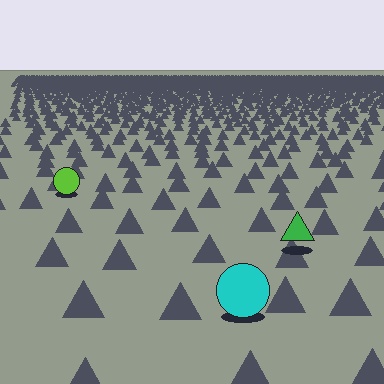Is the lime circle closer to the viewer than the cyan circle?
No. The cyan circle is closer — you can tell from the texture gradient: the ground texture is coarser near it.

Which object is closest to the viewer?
The cyan circle is closest. The texture marks near it are larger and more spread out.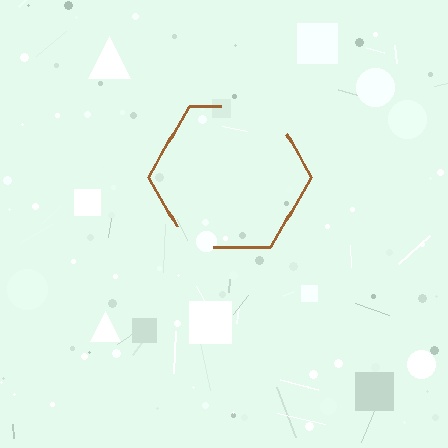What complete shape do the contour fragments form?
The contour fragments form a hexagon.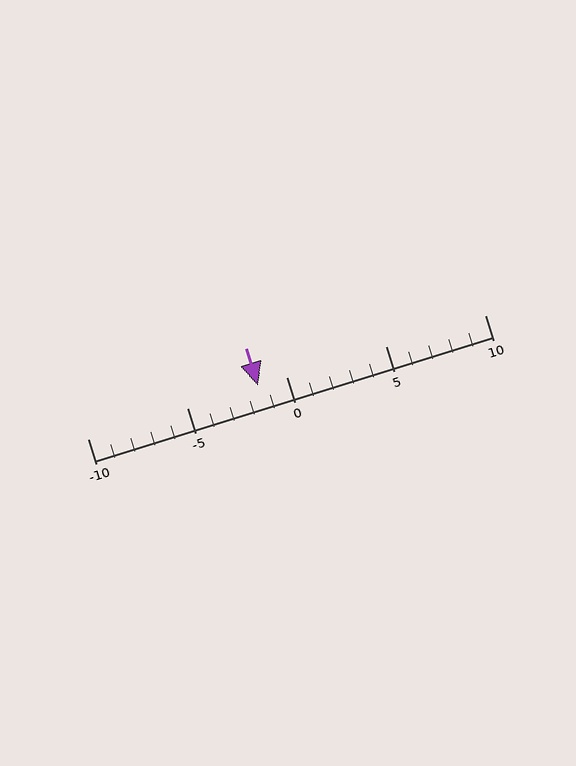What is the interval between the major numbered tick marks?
The major tick marks are spaced 5 units apart.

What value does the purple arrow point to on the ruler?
The purple arrow points to approximately -1.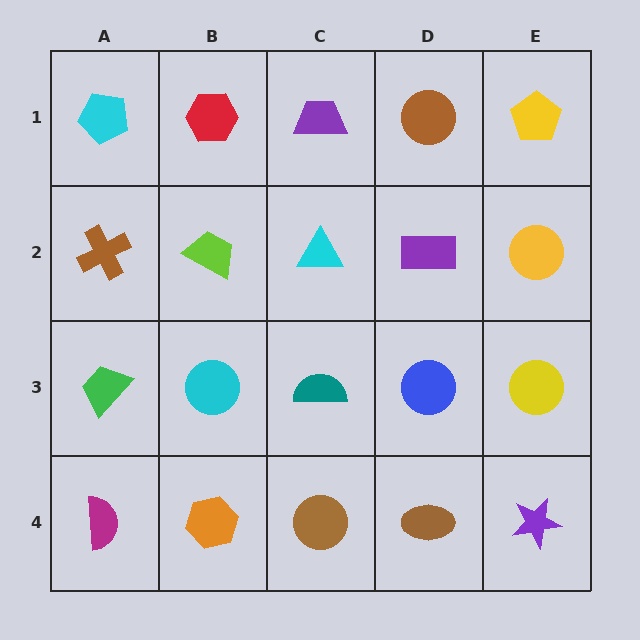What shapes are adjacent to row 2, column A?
A cyan pentagon (row 1, column A), a green trapezoid (row 3, column A), a lime trapezoid (row 2, column B).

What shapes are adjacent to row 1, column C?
A cyan triangle (row 2, column C), a red hexagon (row 1, column B), a brown circle (row 1, column D).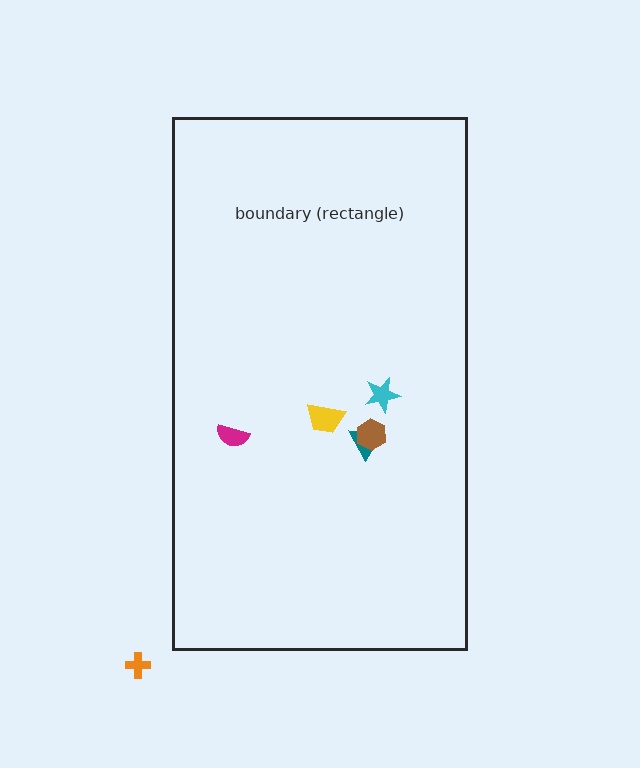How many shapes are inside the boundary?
5 inside, 1 outside.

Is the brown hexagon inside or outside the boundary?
Inside.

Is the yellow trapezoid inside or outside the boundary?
Inside.